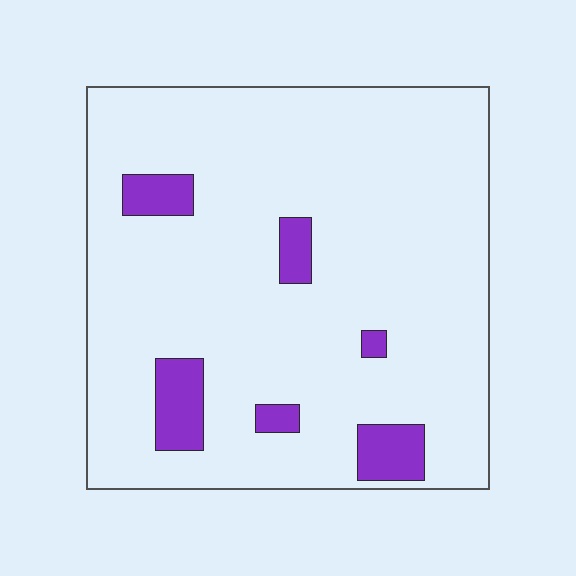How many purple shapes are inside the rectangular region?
6.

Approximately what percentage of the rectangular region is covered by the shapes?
Approximately 10%.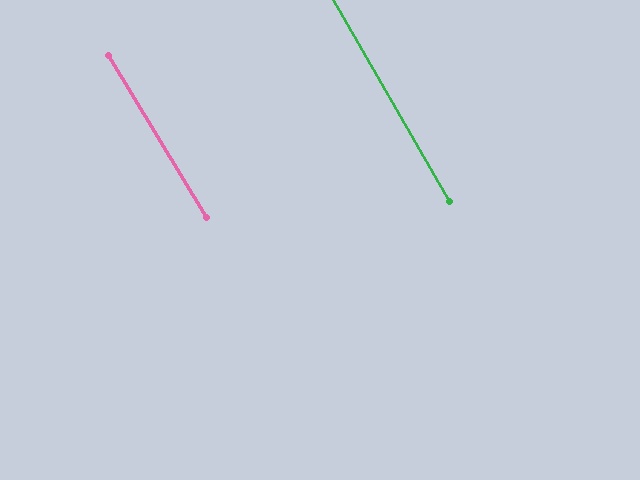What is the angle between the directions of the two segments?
Approximately 2 degrees.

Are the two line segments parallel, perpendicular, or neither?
Parallel — their directions differ by only 1.7°.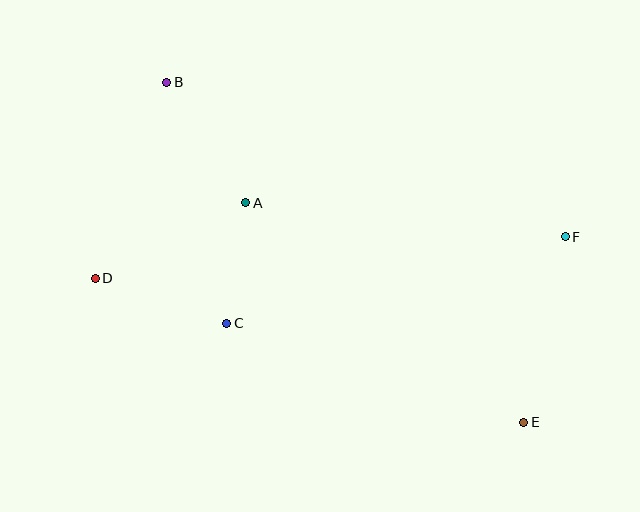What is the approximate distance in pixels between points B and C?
The distance between B and C is approximately 248 pixels.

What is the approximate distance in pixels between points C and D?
The distance between C and D is approximately 139 pixels.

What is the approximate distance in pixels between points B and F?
The distance between B and F is approximately 427 pixels.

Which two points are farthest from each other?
Points B and E are farthest from each other.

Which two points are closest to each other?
Points A and C are closest to each other.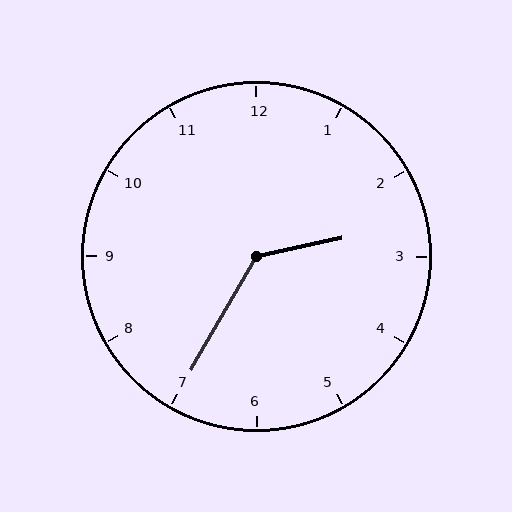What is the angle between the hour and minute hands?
Approximately 132 degrees.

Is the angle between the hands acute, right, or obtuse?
It is obtuse.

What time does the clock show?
2:35.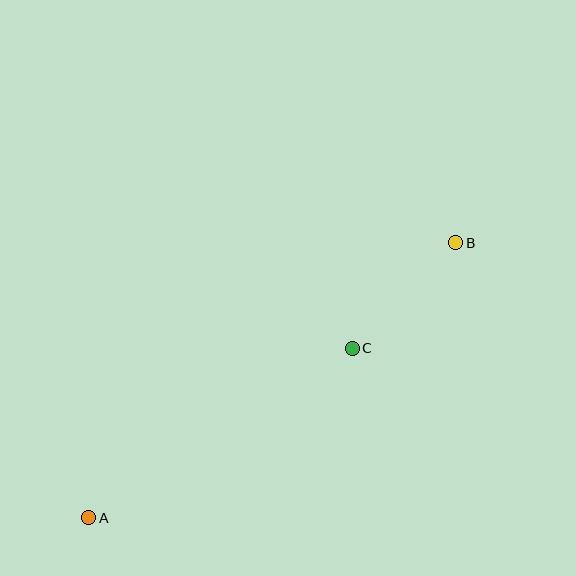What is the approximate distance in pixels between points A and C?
The distance between A and C is approximately 314 pixels.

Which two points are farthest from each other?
Points A and B are farthest from each other.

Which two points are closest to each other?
Points B and C are closest to each other.